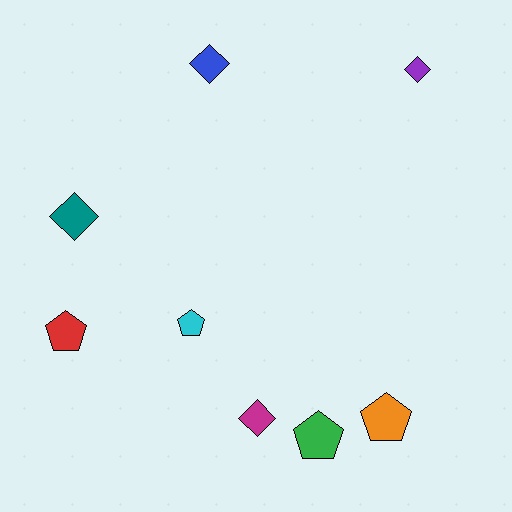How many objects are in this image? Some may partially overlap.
There are 8 objects.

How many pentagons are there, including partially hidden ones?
There are 4 pentagons.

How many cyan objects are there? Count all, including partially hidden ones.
There is 1 cyan object.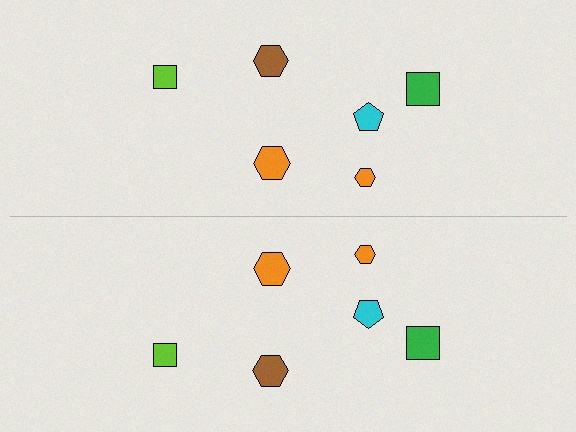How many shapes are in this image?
There are 12 shapes in this image.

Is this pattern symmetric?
Yes, this pattern has bilateral (reflection) symmetry.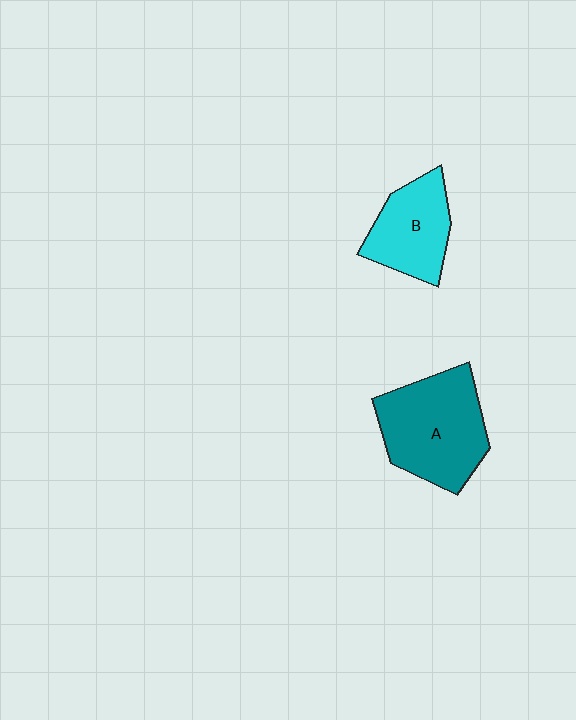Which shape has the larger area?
Shape A (teal).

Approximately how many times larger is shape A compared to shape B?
Approximately 1.5 times.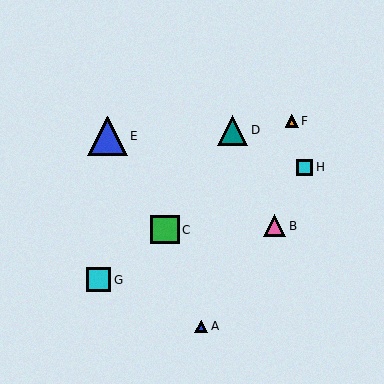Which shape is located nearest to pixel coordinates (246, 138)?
The teal triangle (labeled D) at (233, 130) is nearest to that location.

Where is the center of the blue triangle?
The center of the blue triangle is at (201, 326).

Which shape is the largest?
The blue triangle (labeled E) is the largest.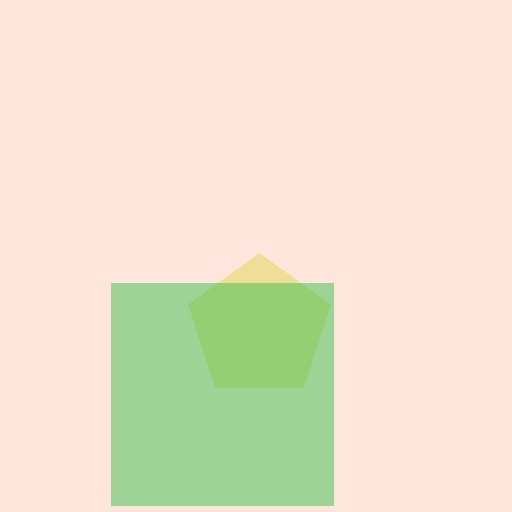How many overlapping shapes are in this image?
There are 2 overlapping shapes in the image.